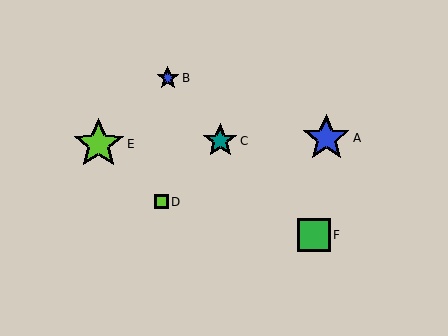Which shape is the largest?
The lime star (labeled E) is the largest.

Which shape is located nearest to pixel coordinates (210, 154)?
The teal star (labeled C) at (220, 141) is nearest to that location.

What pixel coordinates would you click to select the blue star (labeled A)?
Click at (326, 138) to select the blue star A.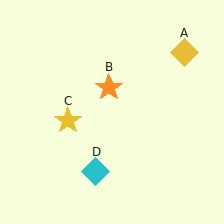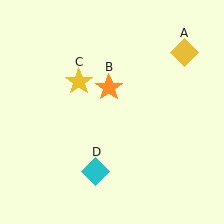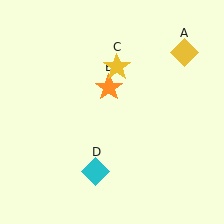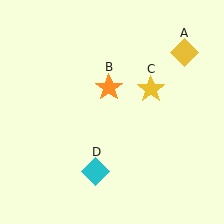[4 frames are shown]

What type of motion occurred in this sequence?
The yellow star (object C) rotated clockwise around the center of the scene.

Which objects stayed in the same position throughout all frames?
Yellow diamond (object A) and orange star (object B) and cyan diamond (object D) remained stationary.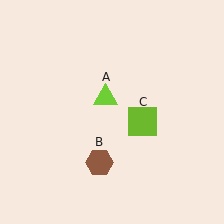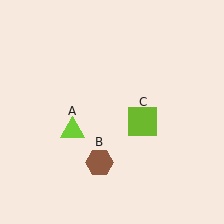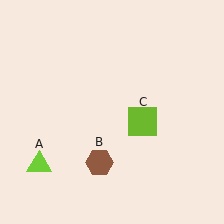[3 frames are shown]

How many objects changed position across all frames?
1 object changed position: lime triangle (object A).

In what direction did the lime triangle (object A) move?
The lime triangle (object A) moved down and to the left.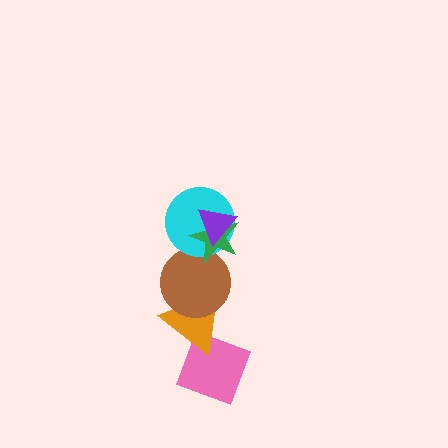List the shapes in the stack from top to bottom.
From top to bottom: the purple triangle, the green star, the cyan circle, the brown circle, the orange triangle, the pink diamond.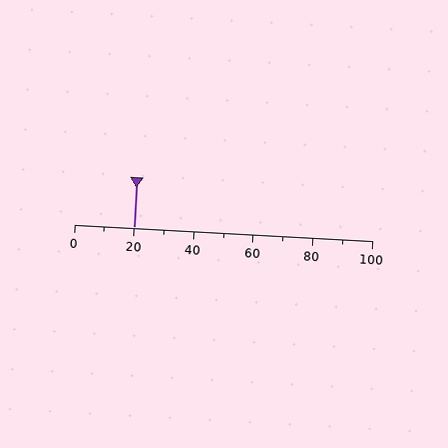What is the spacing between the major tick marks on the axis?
The major ticks are spaced 20 apart.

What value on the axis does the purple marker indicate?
The marker indicates approximately 20.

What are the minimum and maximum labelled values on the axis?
The axis runs from 0 to 100.